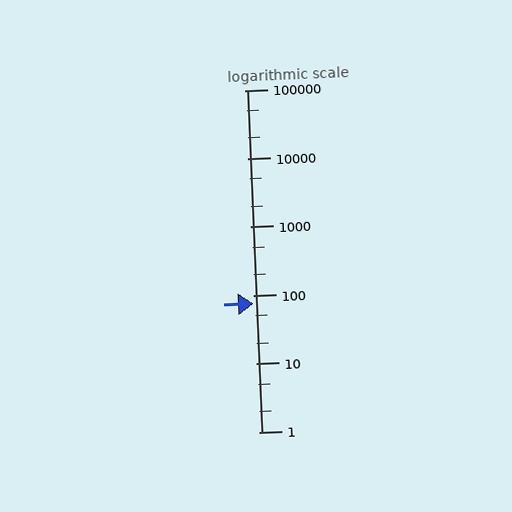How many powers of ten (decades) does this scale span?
The scale spans 5 decades, from 1 to 100000.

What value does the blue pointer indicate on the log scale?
The pointer indicates approximately 75.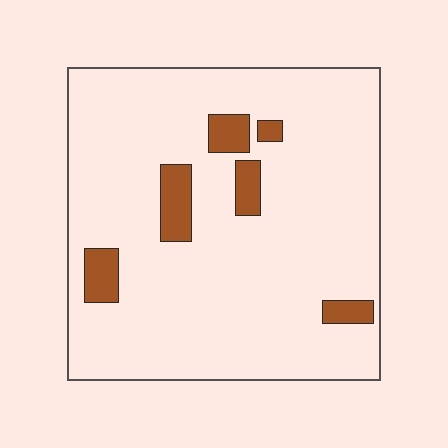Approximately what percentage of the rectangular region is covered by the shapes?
Approximately 10%.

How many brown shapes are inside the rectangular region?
6.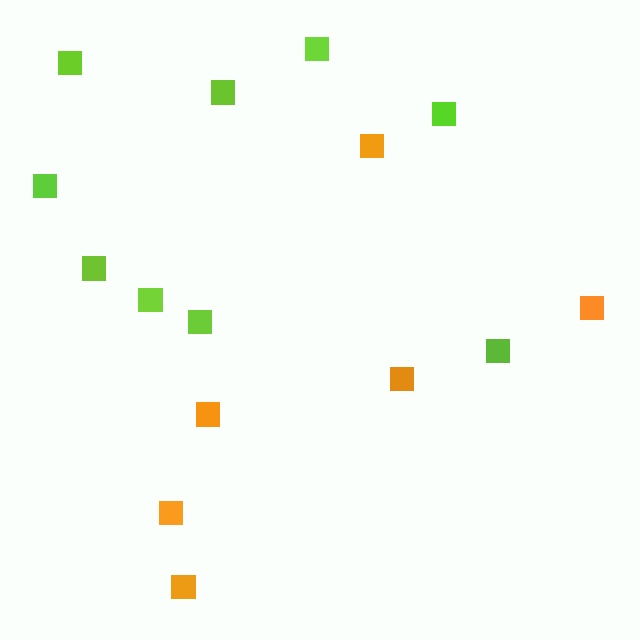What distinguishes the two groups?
There are 2 groups: one group of lime squares (9) and one group of orange squares (6).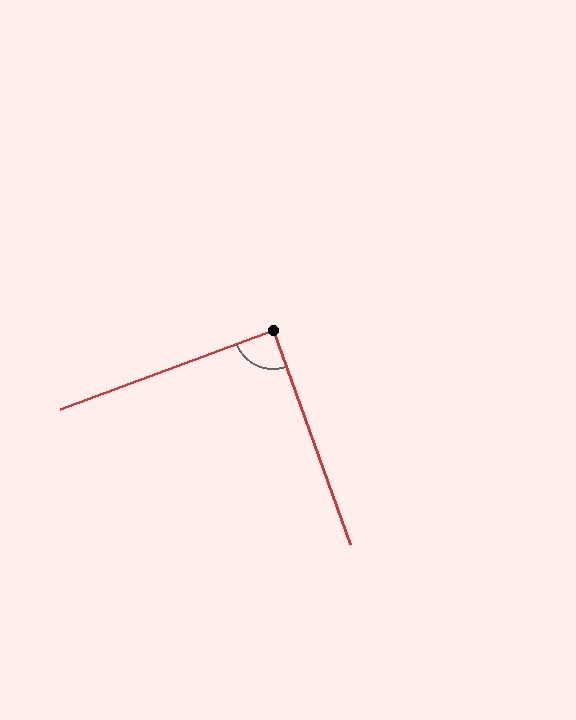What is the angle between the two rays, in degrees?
Approximately 89 degrees.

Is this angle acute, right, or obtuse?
It is approximately a right angle.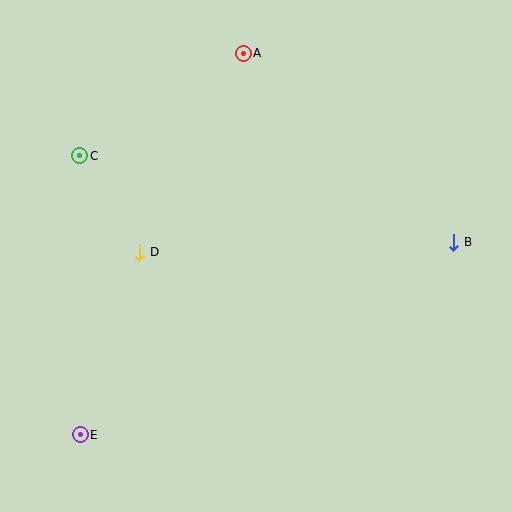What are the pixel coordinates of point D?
Point D is at (140, 252).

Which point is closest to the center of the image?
Point D at (140, 252) is closest to the center.